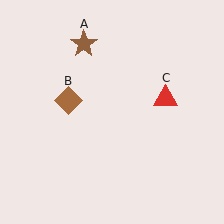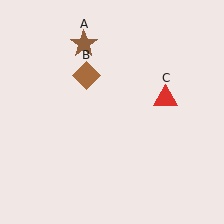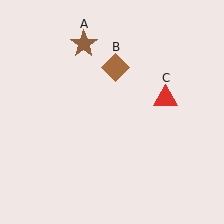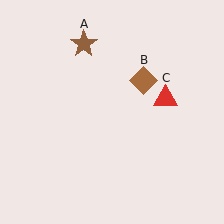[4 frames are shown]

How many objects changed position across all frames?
1 object changed position: brown diamond (object B).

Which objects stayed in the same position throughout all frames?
Brown star (object A) and red triangle (object C) remained stationary.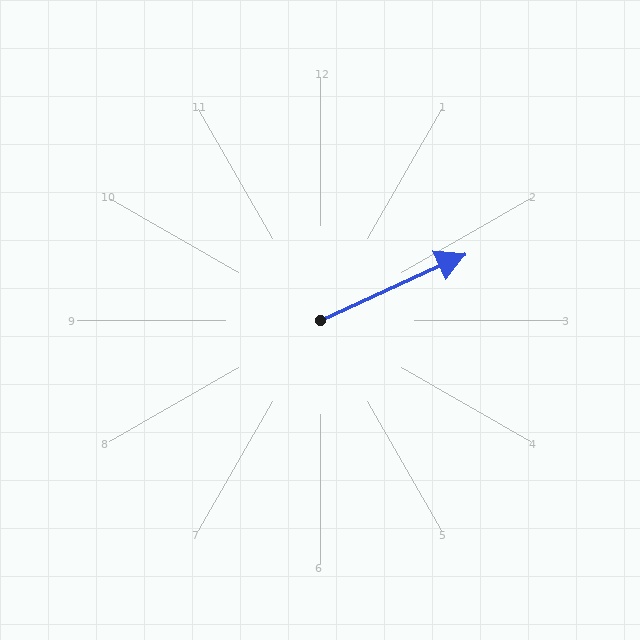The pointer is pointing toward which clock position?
Roughly 2 o'clock.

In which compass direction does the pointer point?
Northeast.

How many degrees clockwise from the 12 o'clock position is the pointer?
Approximately 65 degrees.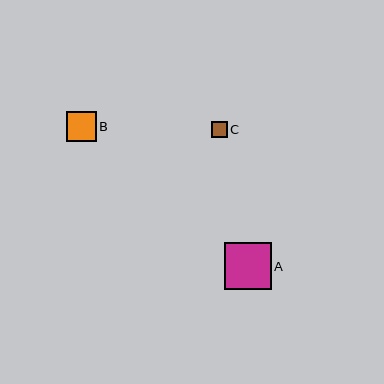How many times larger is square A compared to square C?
Square A is approximately 3.0 times the size of square C.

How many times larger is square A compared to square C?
Square A is approximately 3.0 times the size of square C.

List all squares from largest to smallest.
From largest to smallest: A, B, C.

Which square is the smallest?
Square C is the smallest with a size of approximately 16 pixels.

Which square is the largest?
Square A is the largest with a size of approximately 47 pixels.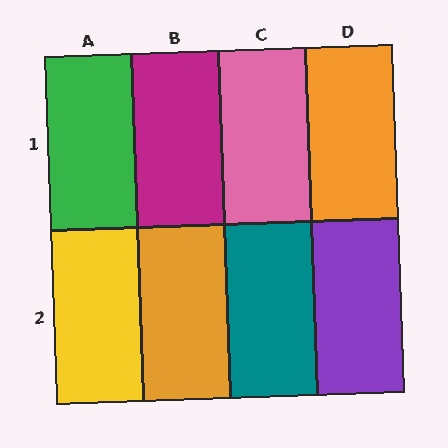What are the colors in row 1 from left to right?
Green, magenta, pink, orange.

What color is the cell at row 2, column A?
Yellow.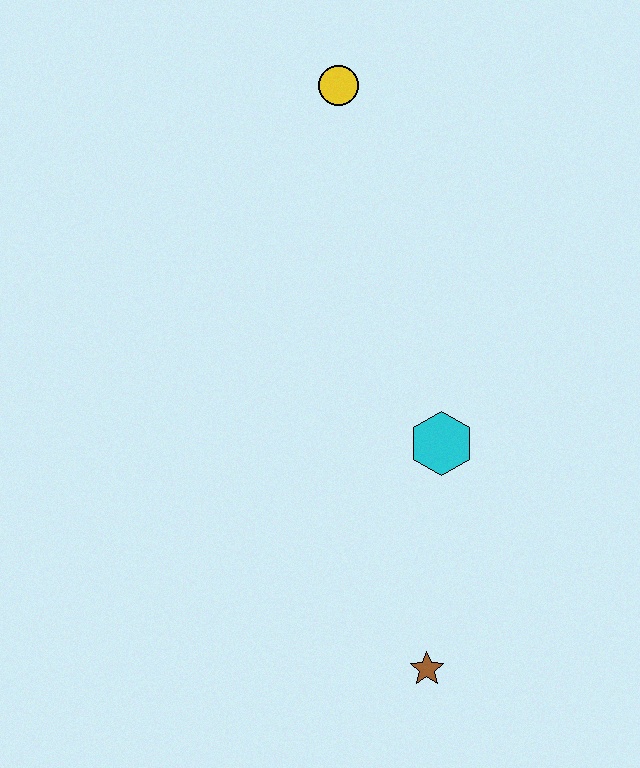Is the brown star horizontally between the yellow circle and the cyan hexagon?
Yes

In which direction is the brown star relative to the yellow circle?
The brown star is below the yellow circle.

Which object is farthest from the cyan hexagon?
The yellow circle is farthest from the cyan hexagon.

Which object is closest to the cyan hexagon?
The brown star is closest to the cyan hexagon.